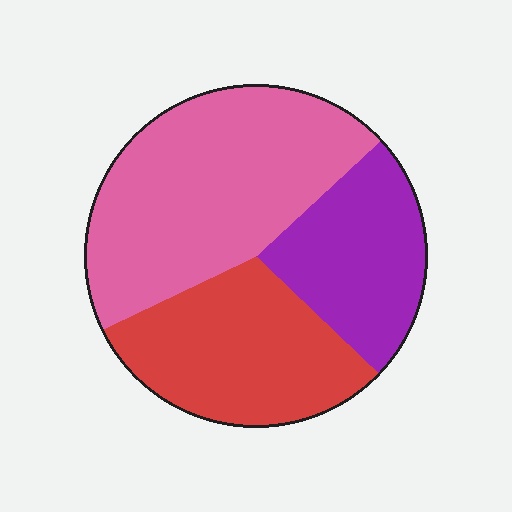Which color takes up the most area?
Pink, at roughly 45%.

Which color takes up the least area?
Purple, at roughly 25%.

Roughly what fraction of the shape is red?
Red takes up between a quarter and a half of the shape.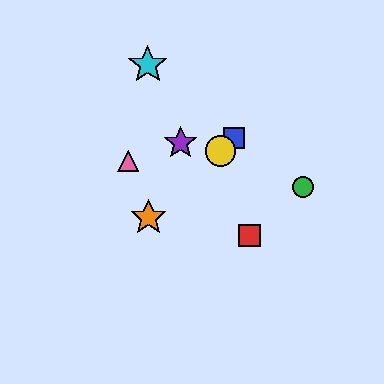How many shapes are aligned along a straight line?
3 shapes (the blue square, the yellow circle, the orange star) are aligned along a straight line.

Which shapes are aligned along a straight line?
The blue square, the yellow circle, the orange star are aligned along a straight line.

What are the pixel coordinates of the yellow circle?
The yellow circle is at (220, 151).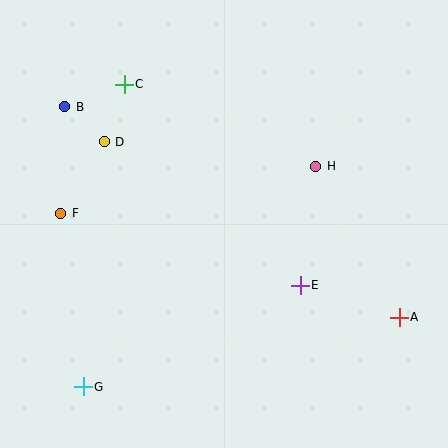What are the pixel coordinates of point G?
Point G is at (83, 387).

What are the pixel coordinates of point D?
Point D is at (104, 142).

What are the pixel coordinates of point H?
Point H is at (316, 166).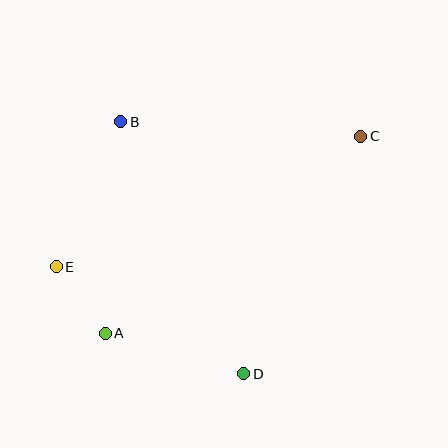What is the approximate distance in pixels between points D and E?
The distance between D and E is approximately 216 pixels.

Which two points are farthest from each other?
Points C and E are farthest from each other.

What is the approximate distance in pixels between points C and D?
The distance between C and D is approximately 265 pixels.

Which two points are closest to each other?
Points A and E are closest to each other.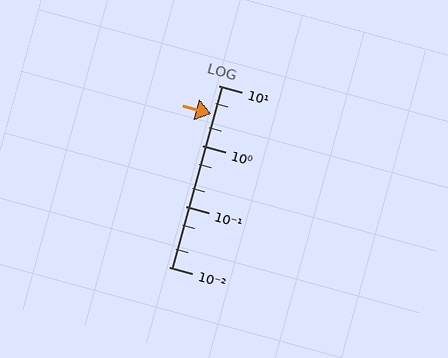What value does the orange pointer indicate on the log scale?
The pointer indicates approximately 3.4.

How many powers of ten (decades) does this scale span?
The scale spans 3 decades, from 0.01 to 10.